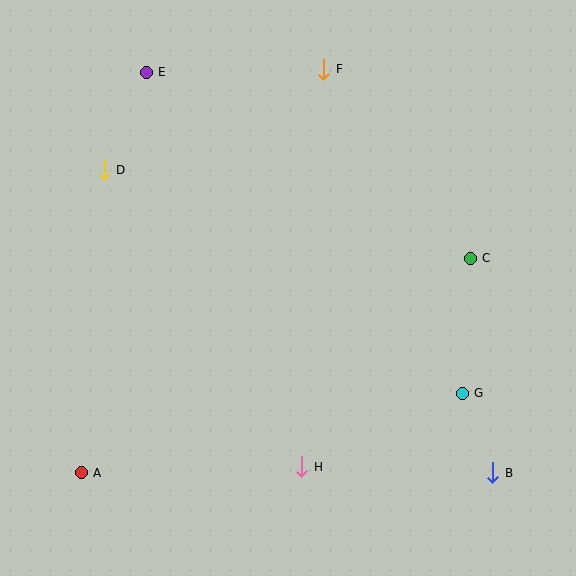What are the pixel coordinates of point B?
Point B is at (493, 473).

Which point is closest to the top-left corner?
Point E is closest to the top-left corner.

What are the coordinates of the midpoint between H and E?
The midpoint between H and E is at (224, 270).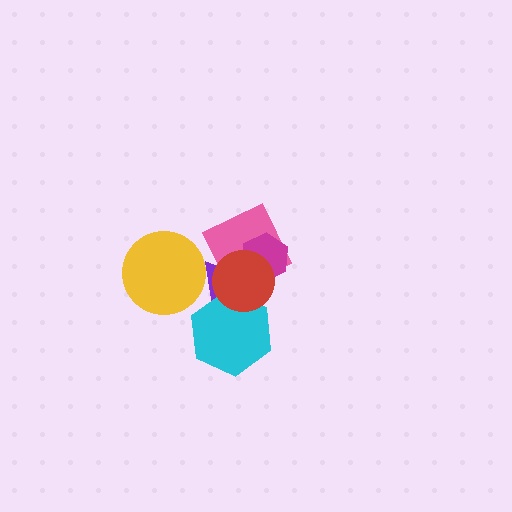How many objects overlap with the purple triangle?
5 objects overlap with the purple triangle.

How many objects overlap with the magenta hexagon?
3 objects overlap with the magenta hexagon.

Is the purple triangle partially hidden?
Yes, it is partially covered by another shape.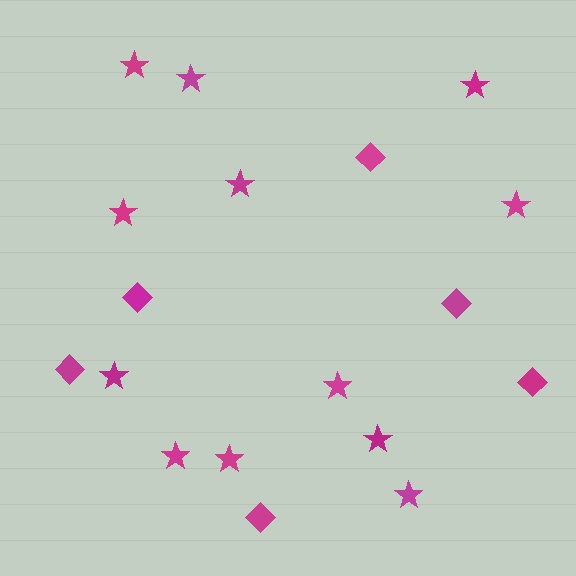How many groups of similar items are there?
There are 2 groups: one group of diamonds (6) and one group of stars (12).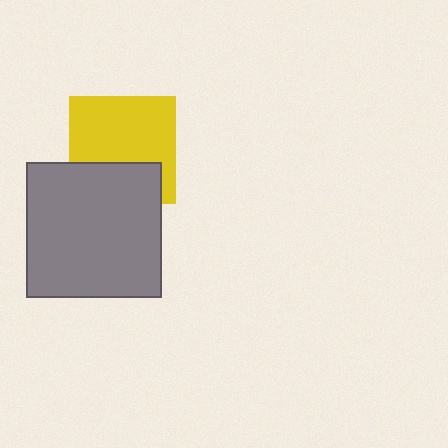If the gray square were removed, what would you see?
You would see the complete yellow square.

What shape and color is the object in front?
The object in front is a gray square.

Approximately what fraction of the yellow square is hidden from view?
Roughly 34% of the yellow square is hidden behind the gray square.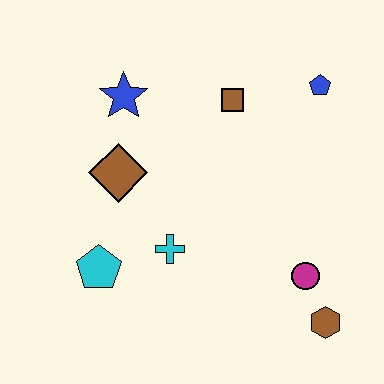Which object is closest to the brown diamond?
The blue star is closest to the brown diamond.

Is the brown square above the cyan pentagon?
Yes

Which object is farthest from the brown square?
The brown hexagon is farthest from the brown square.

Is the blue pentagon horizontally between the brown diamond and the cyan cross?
No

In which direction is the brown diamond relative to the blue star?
The brown diamond is below the blue star.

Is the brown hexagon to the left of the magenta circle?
No